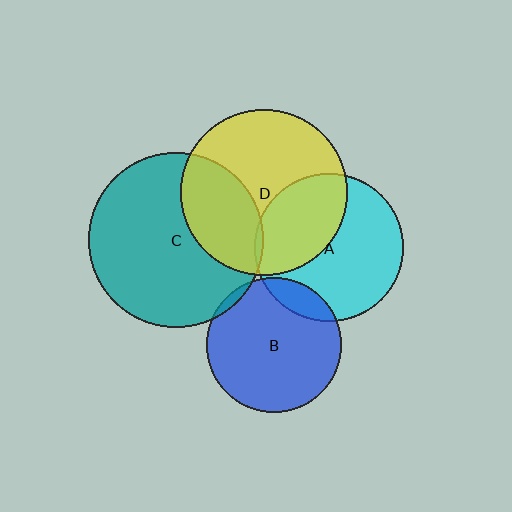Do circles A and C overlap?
Yes.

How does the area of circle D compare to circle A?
Approximately 1.3 times.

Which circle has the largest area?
Circle C (teal).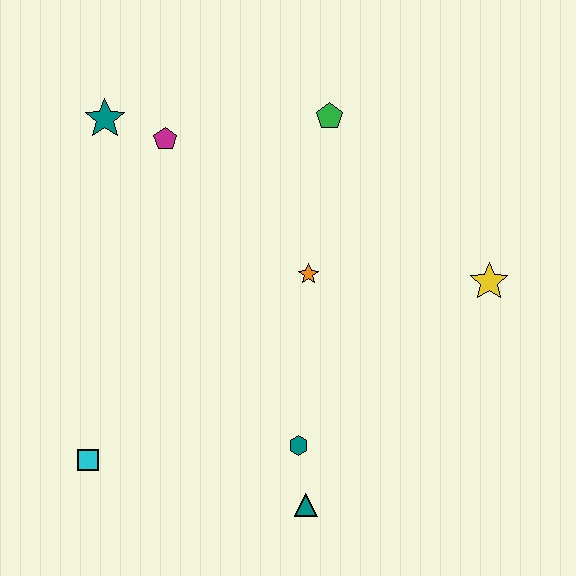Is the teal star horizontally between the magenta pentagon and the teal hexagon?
No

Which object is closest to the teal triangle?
The teal hexagon is closest to the teal triangle.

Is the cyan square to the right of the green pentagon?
No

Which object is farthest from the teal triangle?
The teal star is farthest from the teal triangle.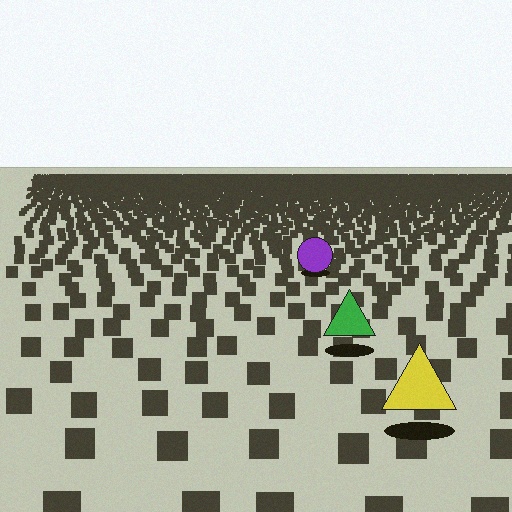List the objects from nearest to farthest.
From nearest to farthest: the yellow triangle, the green triangle, the purple circle.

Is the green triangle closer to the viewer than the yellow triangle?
No. The yellow triangle is closer — you can tell from the texture gradient: the ground texture is coarser near it.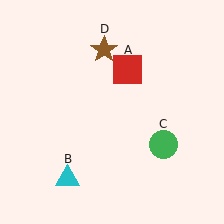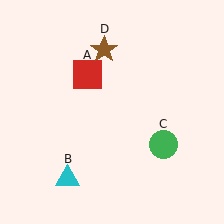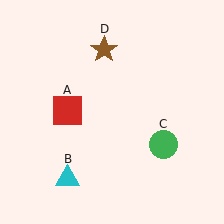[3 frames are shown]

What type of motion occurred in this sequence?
The red square (object A) rotated counterclockwise around the center of the scene.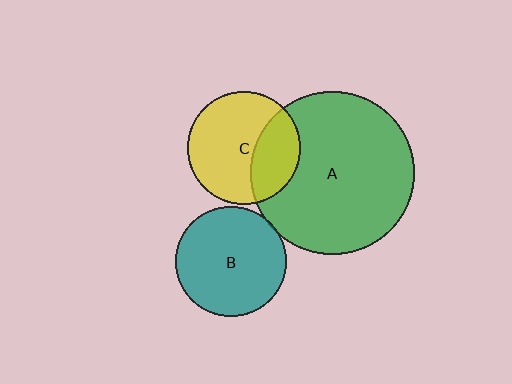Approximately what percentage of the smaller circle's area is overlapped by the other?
Approximately 5%.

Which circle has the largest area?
Circle A (green).